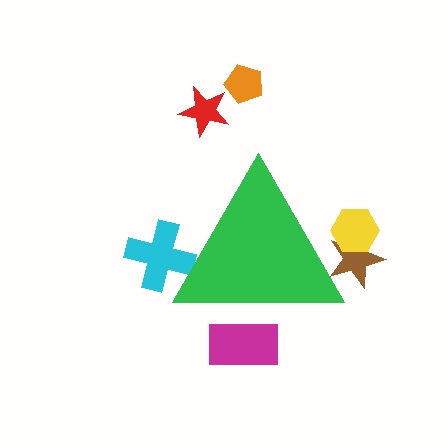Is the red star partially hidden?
No, the red star is fully visible.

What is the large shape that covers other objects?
A green triangle.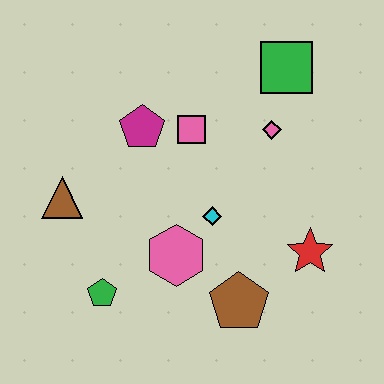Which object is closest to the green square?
The pink diamond is closest to the green square.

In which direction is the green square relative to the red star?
The green square is above the red star.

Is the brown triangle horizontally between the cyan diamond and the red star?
No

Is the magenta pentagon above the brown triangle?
Yes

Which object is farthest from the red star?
The brown triangle is farthest from the red star.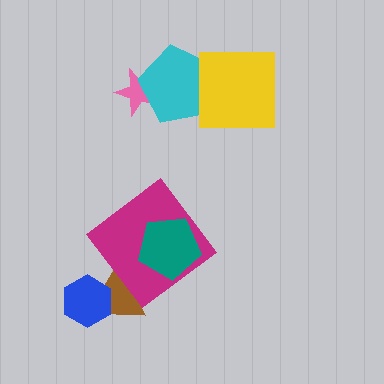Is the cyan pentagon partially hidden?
Yes, it is partially covered by another shape.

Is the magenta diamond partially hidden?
Yes, it is partially covered by another shape.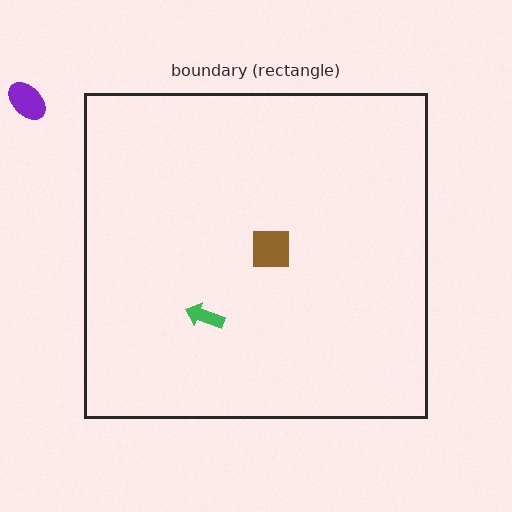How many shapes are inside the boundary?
2 inside, 1 outside.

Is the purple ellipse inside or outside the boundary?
Outside.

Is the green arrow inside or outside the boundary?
Inside.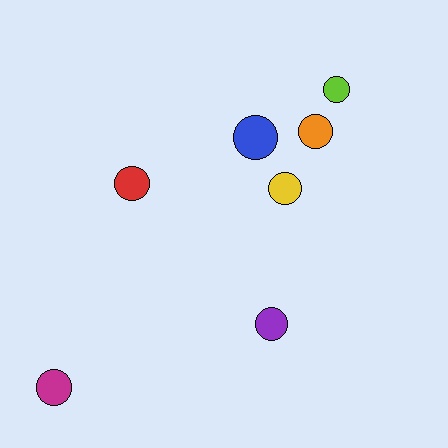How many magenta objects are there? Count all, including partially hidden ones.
There is 1 magenta object.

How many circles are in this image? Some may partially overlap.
There are 7 circles.